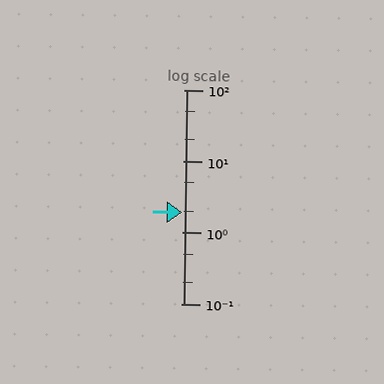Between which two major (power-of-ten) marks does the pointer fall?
The pointer is between 1 and 10.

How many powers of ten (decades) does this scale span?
The scale spans 3 decades, from 0.1 to 100.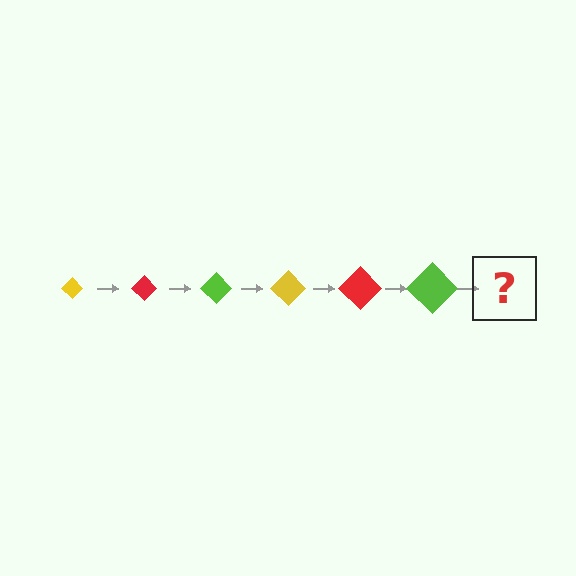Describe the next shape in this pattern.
It should be a yellow diamond, larger than the previous one.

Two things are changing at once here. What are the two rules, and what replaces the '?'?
The two rules are that the diamond grows larger each step and the color cycles through yellow, red, and lime. The '?' should be a yellow diamond, larger than the previous one.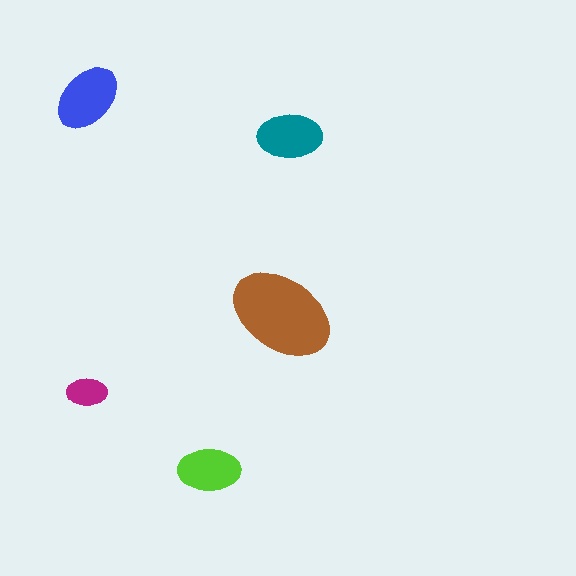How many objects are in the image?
There are 5 objects in the image.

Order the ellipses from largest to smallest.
the brown one, the blue one, the teal one, the lime one, the magenta one.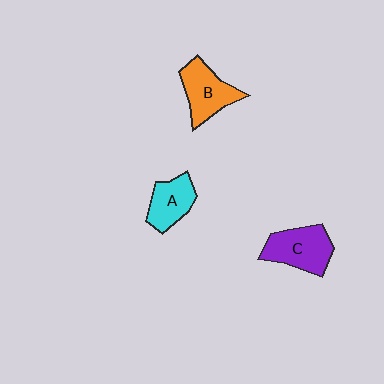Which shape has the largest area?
Shape C (purple).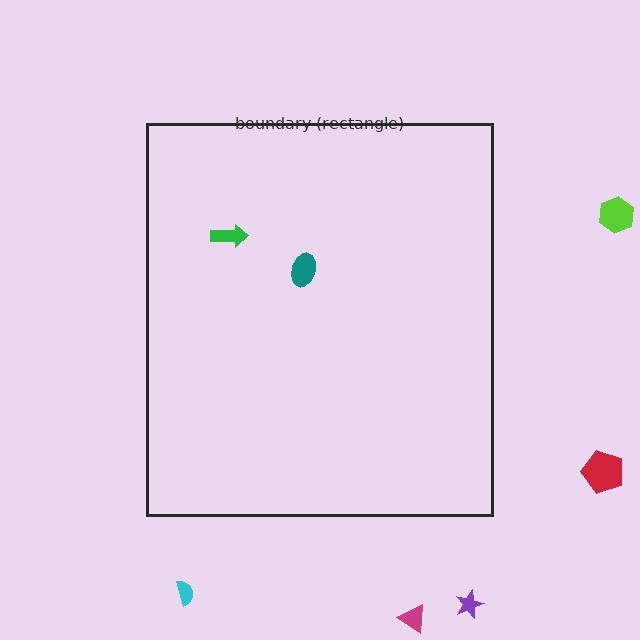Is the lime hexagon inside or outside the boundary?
Outside.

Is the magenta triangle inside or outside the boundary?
Outside.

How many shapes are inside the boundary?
2 inside, 5 outside.